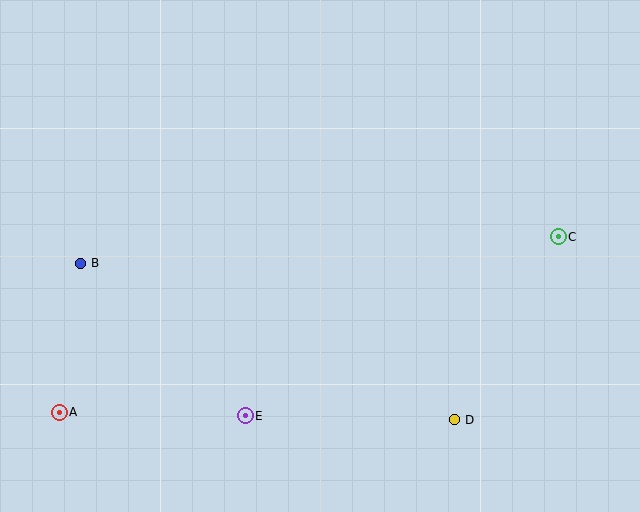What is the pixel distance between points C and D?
The distance between C and D is 210 pixels.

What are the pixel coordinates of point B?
Point B is at (81, 263).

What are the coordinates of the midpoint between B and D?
The midpoint between B and D is at (268, 341).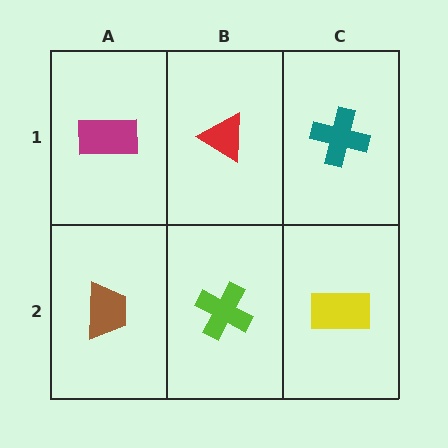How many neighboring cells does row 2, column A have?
2.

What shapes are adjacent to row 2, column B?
A red triangle (row 1, column B), a brown trapezoid (row 2, column A), a yellow rectangle (row 2, column C).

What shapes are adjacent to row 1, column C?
A yellow rectangle (row 2, column C), a red triangle (row 1, column B).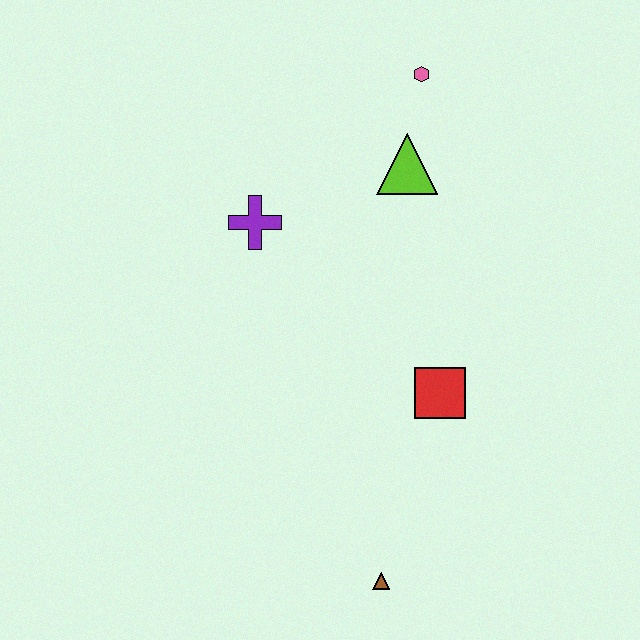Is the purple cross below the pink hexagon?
Yes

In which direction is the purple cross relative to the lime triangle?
The purple cross is to the left of the lime triangle.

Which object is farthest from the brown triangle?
The pink hexagon is farthest from the brown triangle.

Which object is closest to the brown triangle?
The red square is closest to the brown triangle.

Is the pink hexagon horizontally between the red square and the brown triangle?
Yes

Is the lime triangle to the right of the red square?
No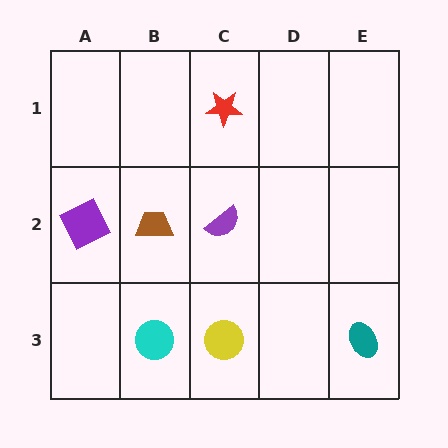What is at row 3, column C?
A yellow circle.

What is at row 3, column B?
A cyan circle.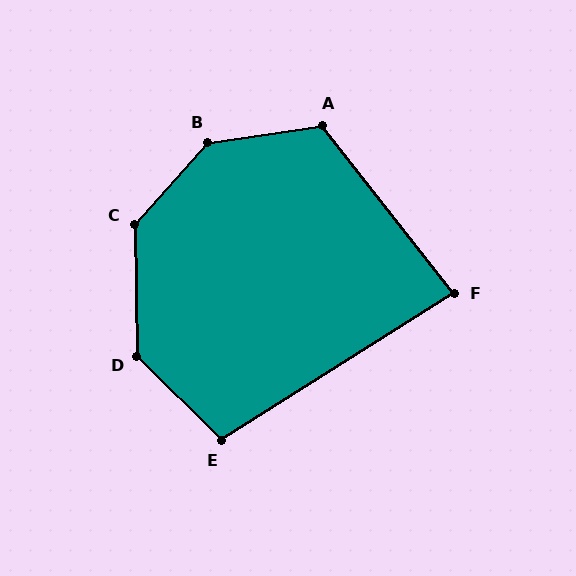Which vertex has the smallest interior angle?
F, at approximately 84 degrees.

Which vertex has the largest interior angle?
B, at approximately 140 degrees.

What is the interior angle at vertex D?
Approximately 135 degrees (obtuse).